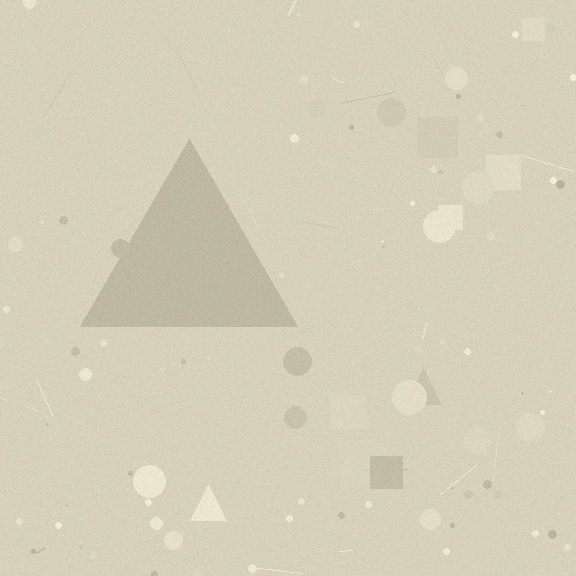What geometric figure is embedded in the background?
A triangle is embedded in the background.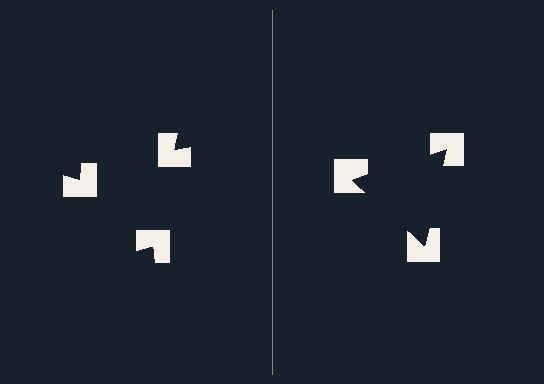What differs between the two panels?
The notched squares are positioned identically on both sides; only the wedge orientations differ. On the right they align to a triangle; on the left they are misaligned.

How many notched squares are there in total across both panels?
6 — 3 on each side.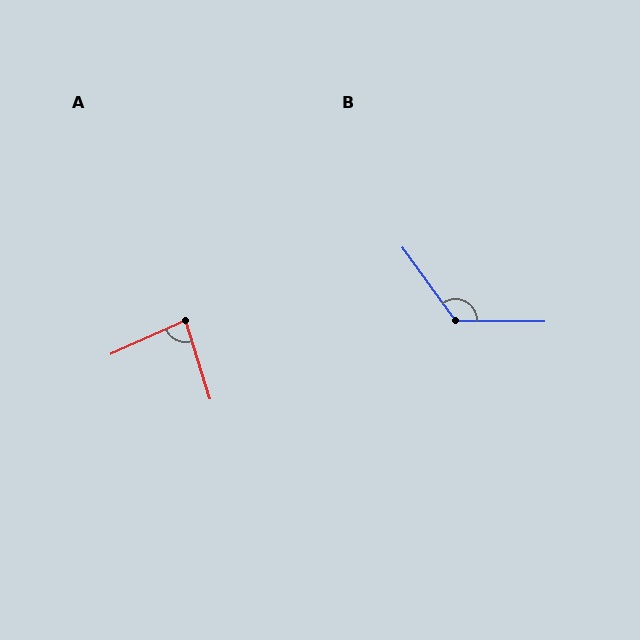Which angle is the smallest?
A, at approximately 83 degrees.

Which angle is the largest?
B, at approximately 127 degrees.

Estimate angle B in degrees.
Approximately 127 degrees.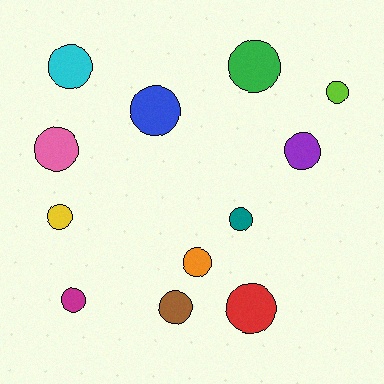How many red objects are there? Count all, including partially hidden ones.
There is 1 red object.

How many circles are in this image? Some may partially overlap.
There are 12 circles.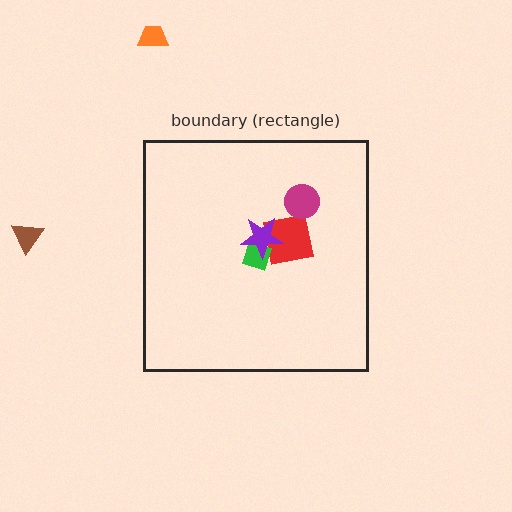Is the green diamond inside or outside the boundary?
Inside.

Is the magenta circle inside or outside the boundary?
Inside.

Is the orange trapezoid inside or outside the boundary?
Outside.